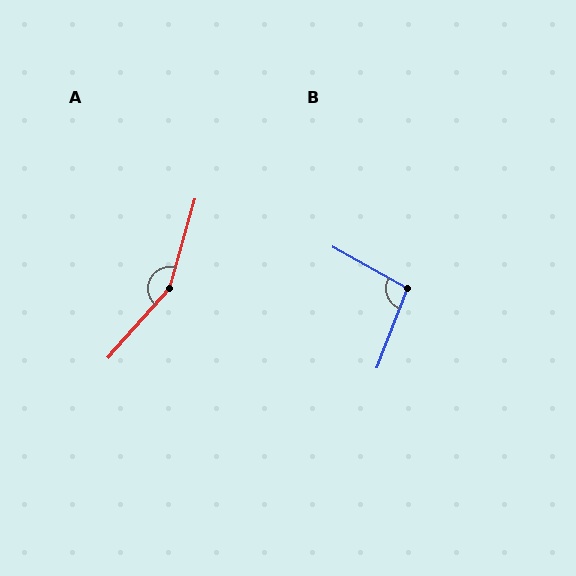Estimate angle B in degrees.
Approximately 99 degrees.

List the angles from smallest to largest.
B (99°), A (155°).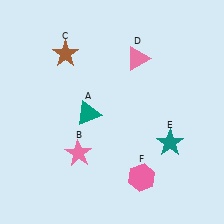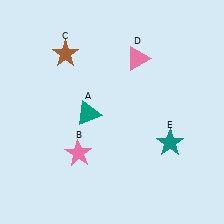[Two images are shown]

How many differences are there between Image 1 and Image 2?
There is 1 difference between the two images.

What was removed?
The pink hexagon (F) was removed in Image 2.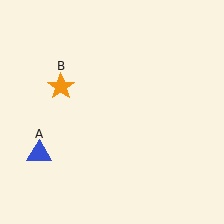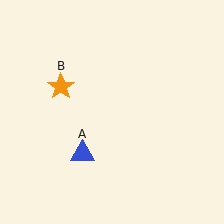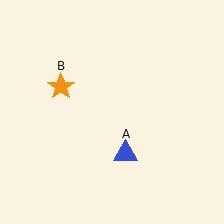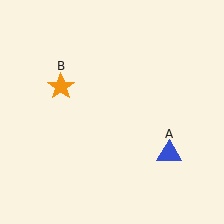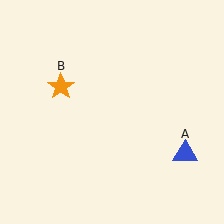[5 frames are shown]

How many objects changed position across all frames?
1 object changed position: blue triangle (object A).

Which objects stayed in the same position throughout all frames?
Orange star (object B) remained stationary.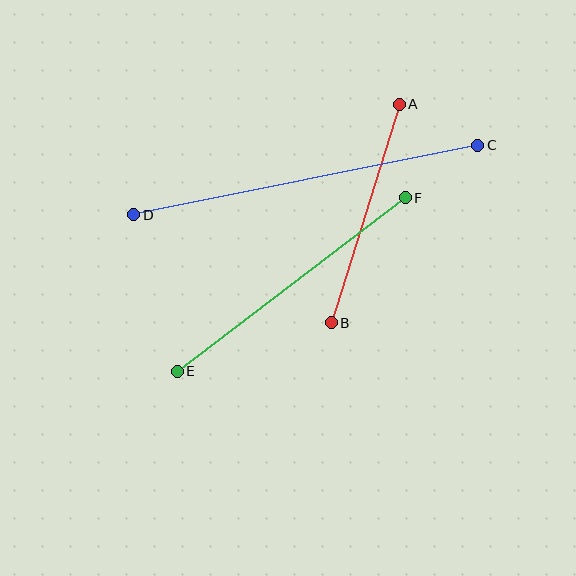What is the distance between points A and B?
The distance is approximately 229 pixels.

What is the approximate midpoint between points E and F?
The midpoint is at approximately (291, 284) pixels.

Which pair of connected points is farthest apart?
Points C and D are farthest apart.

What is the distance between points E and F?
The distance is approximately 287 pixels.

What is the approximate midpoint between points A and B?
The midpoint is at approximately (365, 214) pixels.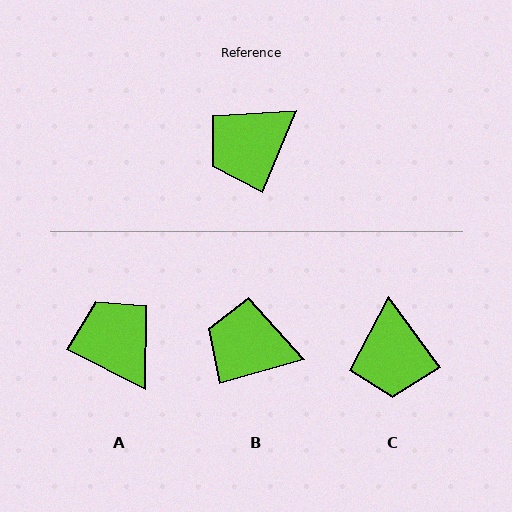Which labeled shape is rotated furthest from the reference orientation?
A, about 93 degrees away.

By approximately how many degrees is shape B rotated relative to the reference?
Approximately 51 degrees clockwise.